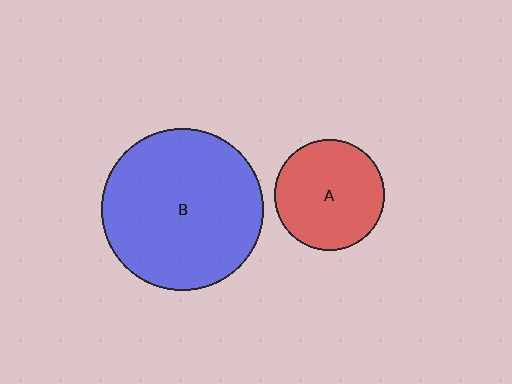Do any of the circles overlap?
No, none of the circles overlap.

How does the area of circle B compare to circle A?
Approximately 2.2 times.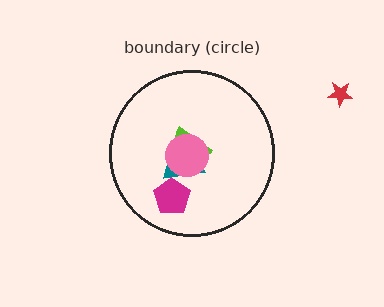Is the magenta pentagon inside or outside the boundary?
Inside.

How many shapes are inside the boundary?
4 inside, 1 outside.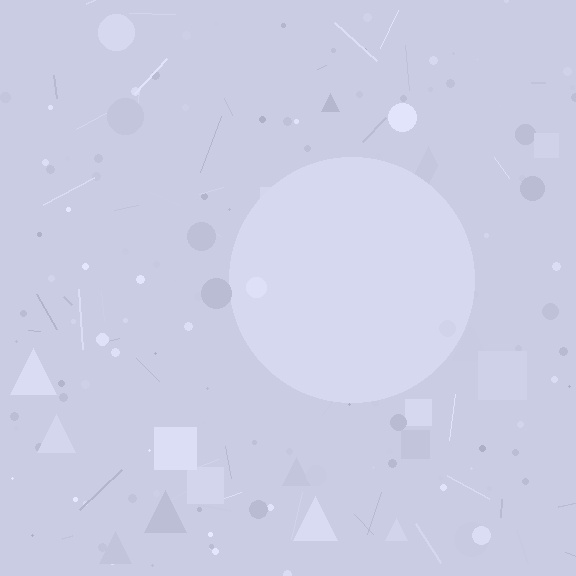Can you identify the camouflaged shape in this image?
The camouflaged shape is a circle.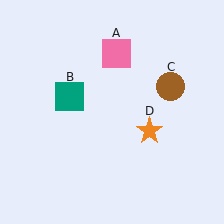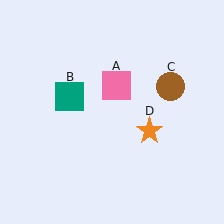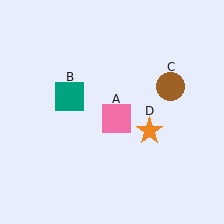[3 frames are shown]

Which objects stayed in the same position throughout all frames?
Teal square (object B) and brown circle (object C) and orange star (object D) remained stationary.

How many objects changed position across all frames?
1 object changed position: pink square (object A).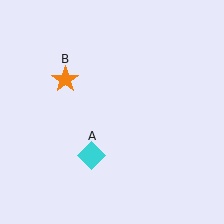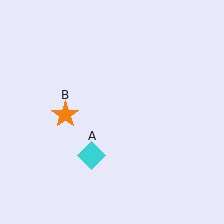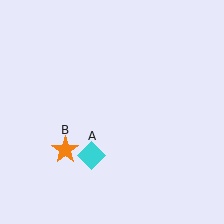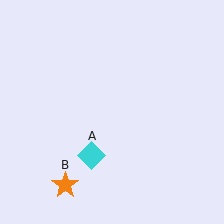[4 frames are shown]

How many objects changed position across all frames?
1 object changed position: orange star (object B).